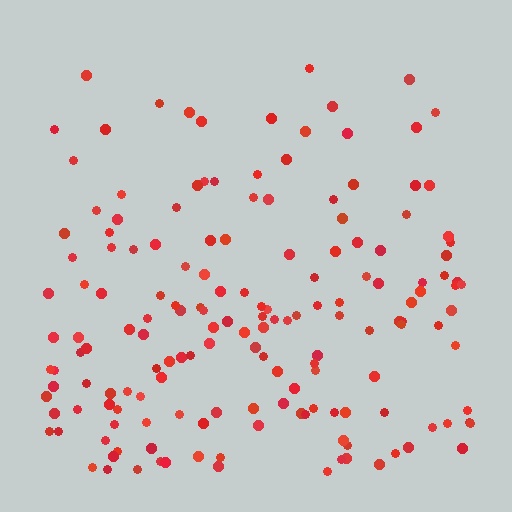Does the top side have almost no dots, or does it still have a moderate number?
Still a moderate number, just noticeably fewer than the bottom.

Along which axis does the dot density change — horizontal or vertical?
Vertical.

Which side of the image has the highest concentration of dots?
The bottom.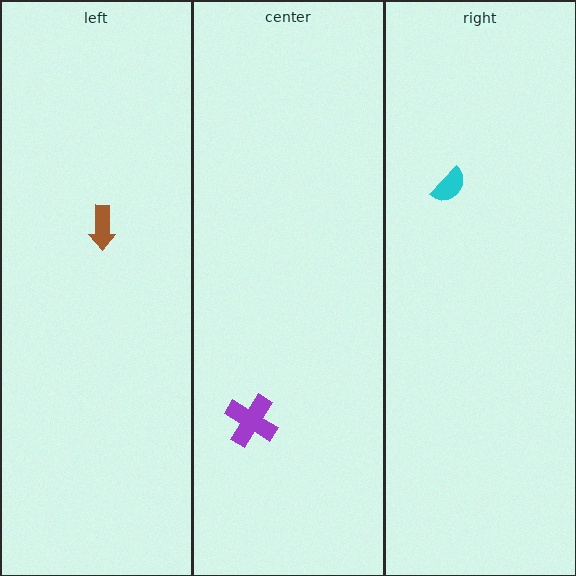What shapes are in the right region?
The cyan semicircle.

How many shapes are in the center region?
1.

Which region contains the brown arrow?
The left region.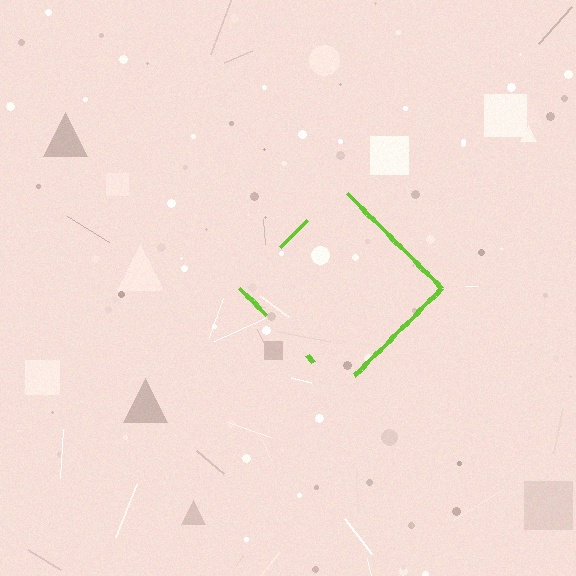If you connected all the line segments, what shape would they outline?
They would outline a diamond.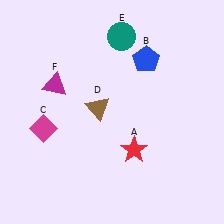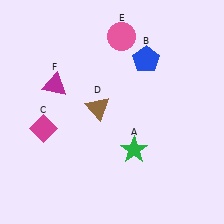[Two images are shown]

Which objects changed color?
A changed from red to green. E changed from teal to pink.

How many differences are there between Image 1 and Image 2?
There are 2 differences between the two images.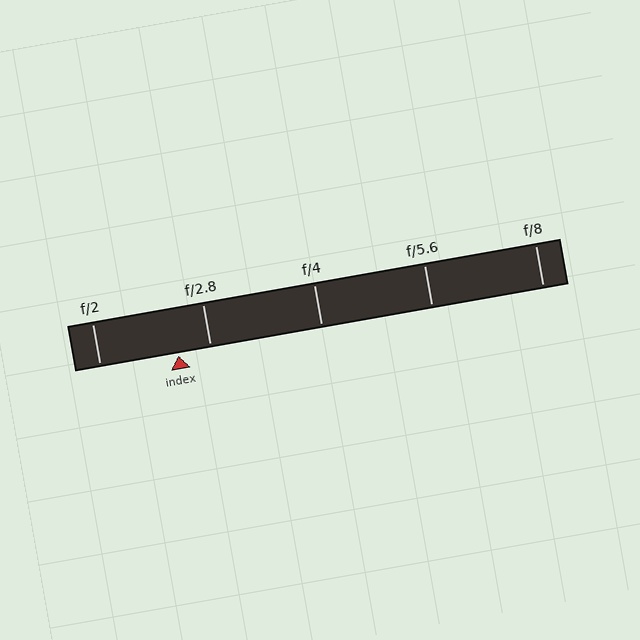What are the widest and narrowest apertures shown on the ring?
The widest aperture shown is f/2 and the narrowest is f/8.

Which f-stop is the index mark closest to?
The index mark is closest to f/2.8.